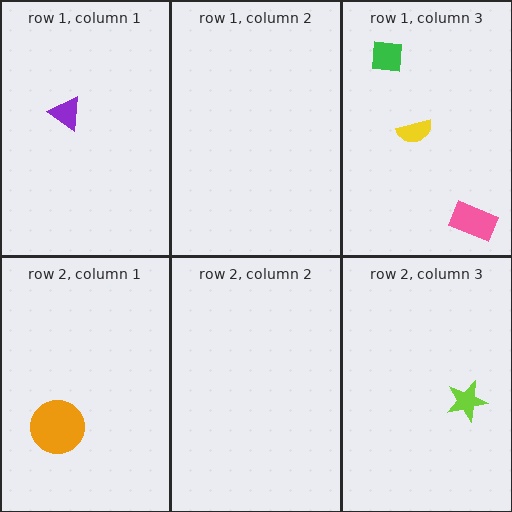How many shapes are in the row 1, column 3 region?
3.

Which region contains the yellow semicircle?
The row 1, column 3 region.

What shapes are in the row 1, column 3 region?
The green square, the yellow semicircle, the pink rectangle.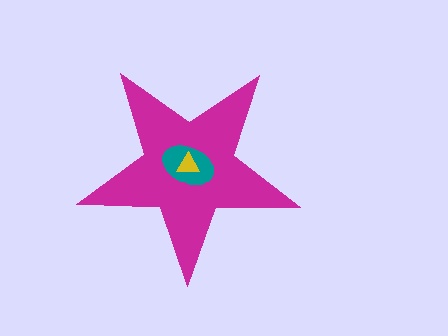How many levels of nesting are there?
3.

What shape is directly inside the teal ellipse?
The yellow triangle.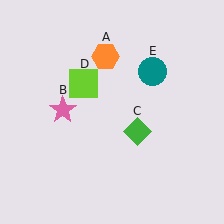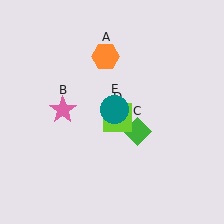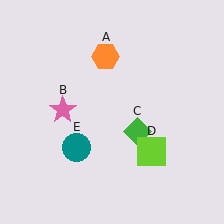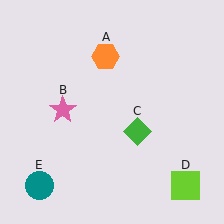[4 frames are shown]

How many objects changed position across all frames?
2 objects changed position: lime square (object D), teal circle (object E).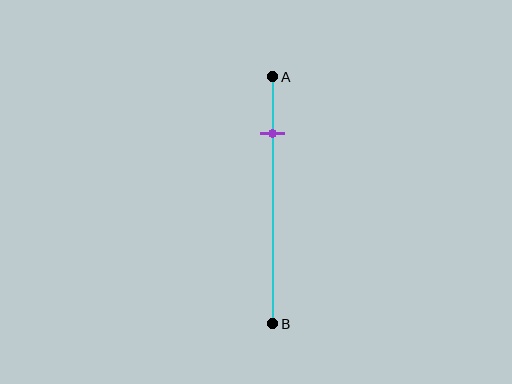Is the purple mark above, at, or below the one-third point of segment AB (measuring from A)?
The purple mark is above the one-third point of segment AB.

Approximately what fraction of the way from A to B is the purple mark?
The purple mark is approximately 25% of the way from A to B.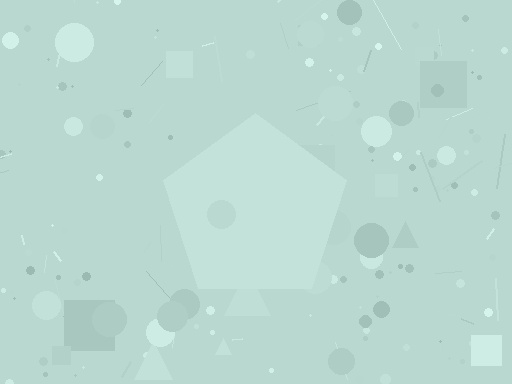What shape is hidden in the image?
A pentagon is hidden in the image.